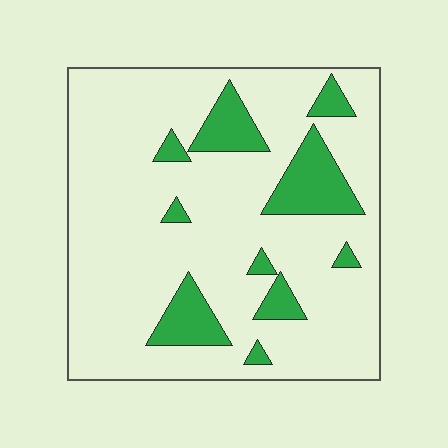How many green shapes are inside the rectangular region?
10.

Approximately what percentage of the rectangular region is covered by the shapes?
Approximately 15%.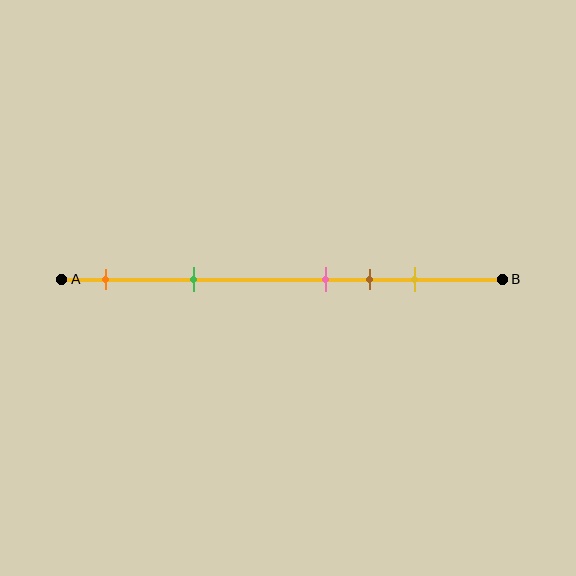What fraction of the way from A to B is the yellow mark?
The yellow mark is approximately 80% (0.8) of the way from A to B.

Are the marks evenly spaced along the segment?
No, the marks are not evenly spaced.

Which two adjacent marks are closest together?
The pink and brown marks are the closest adjacent pair.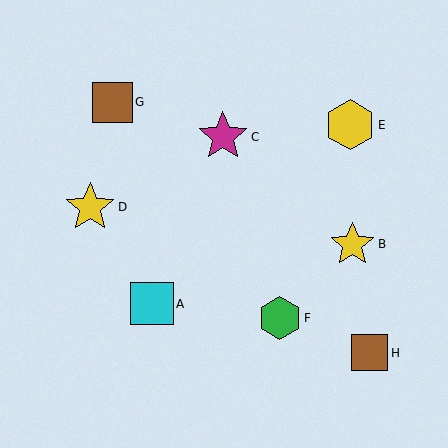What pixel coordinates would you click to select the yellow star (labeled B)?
Click at (352, 244) to select the yellow star B.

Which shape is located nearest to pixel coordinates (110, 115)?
The brown square (labeled G) at (113, 102) is nearest to that location.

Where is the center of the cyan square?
The center of the cyan square is at (152, 304).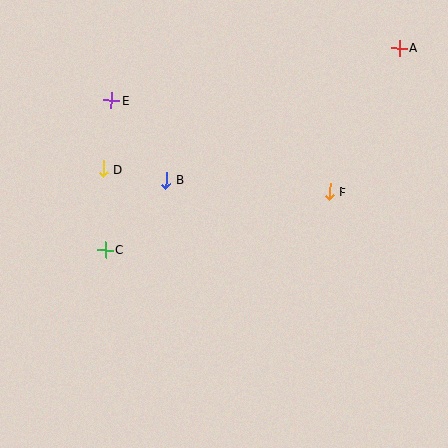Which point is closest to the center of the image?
Point B at (166, 180) is closest to the center.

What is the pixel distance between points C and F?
The distance between C and F is 232 pixels.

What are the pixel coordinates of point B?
Point B is at (166, 180).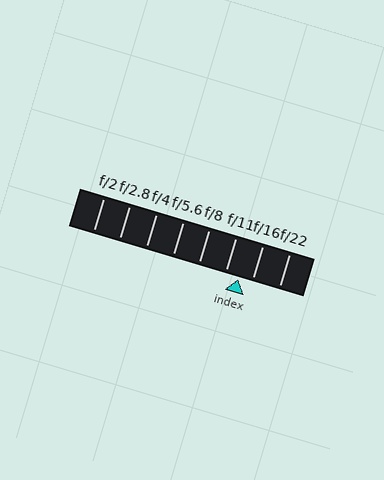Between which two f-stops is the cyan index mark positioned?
The index mark is between f/11 and f/16.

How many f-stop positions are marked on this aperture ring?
There are 8 f-stop positions marked.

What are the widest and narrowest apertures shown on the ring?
The widest aperture shown is f/2 and the narrowest is f/22.